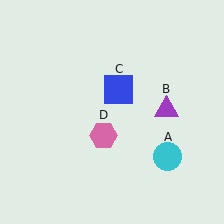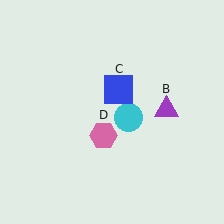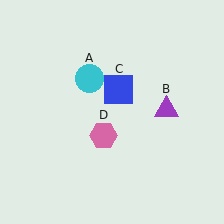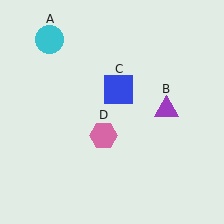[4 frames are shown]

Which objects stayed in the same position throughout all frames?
Purple triangle (object B) and blue square (object C) and pink hexagon (object D) remained stationary.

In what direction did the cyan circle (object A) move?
The cyan circle (object A) moved up and to the left.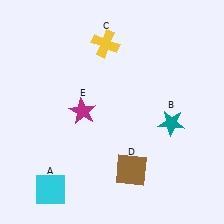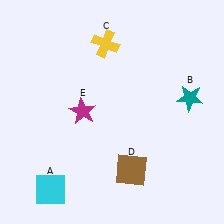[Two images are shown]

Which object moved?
The teal star (B) moved up.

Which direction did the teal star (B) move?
The teal star (B) moved up.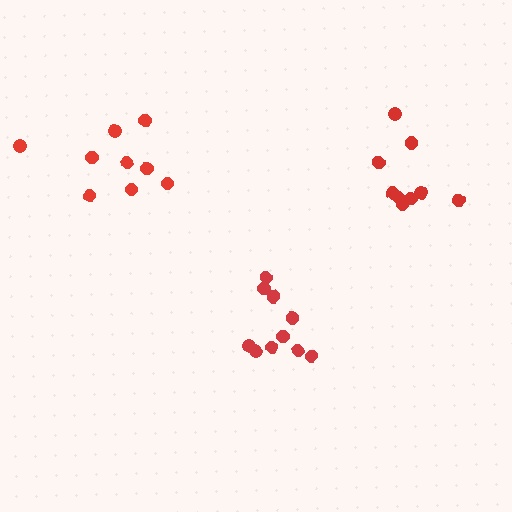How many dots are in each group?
Group 1: 10 dots, Group 2: 9 dots, Group 3: 9 dots (28 total).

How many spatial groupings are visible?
There are 3 spatial groupings.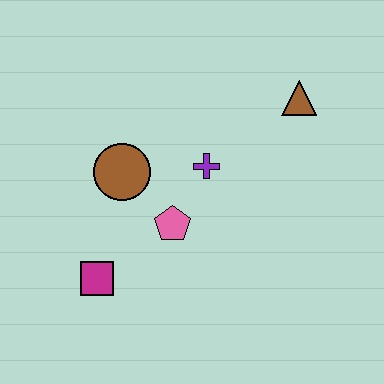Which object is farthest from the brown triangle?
The magenta square is farthest from the brown triangle.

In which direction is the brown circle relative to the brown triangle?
The brown circle is to the left of the brown triangle.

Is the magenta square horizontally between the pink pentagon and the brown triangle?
No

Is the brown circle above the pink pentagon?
Yes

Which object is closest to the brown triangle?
The purple cross is closest to the brown triangle.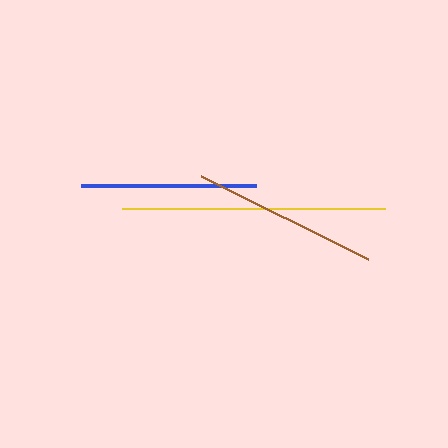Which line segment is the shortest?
The blue line is the shortest at approximately 175 pixels.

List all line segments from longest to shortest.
From longest to shortest: yellow, brown, blue.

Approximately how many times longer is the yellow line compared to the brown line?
The yellow line is approximately 1.4 times the length of the brown line.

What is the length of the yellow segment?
The yellow segment is approximately 263 pixels long.